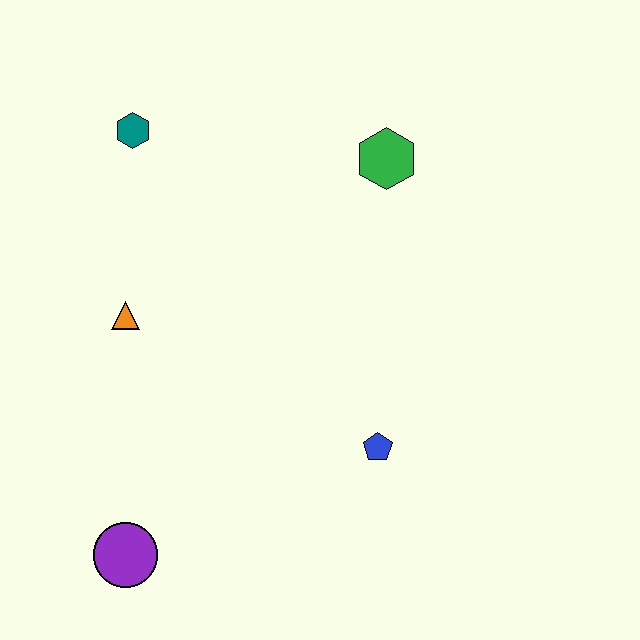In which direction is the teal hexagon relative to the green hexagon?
The teal hexagon is to the left of the green hexagon.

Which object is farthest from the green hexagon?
The purple circle is farthest from the green hexagon.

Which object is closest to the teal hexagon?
The orange triangle is closest to the teal hexagon.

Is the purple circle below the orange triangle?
Yes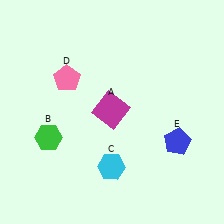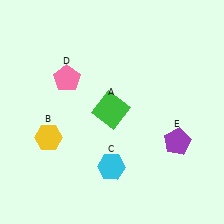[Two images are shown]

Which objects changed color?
A changed from magenta to green. B changed from green to yellow. E changed from blue to purple.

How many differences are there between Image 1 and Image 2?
There are 3 differences between the two images.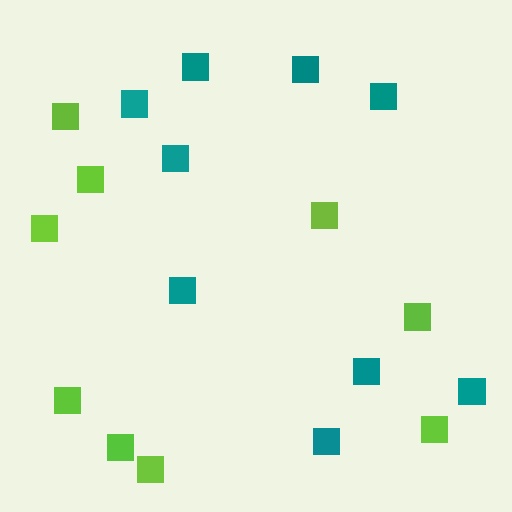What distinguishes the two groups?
There are 2 groups: one group of teal squares (9) and one group of lime squares (9).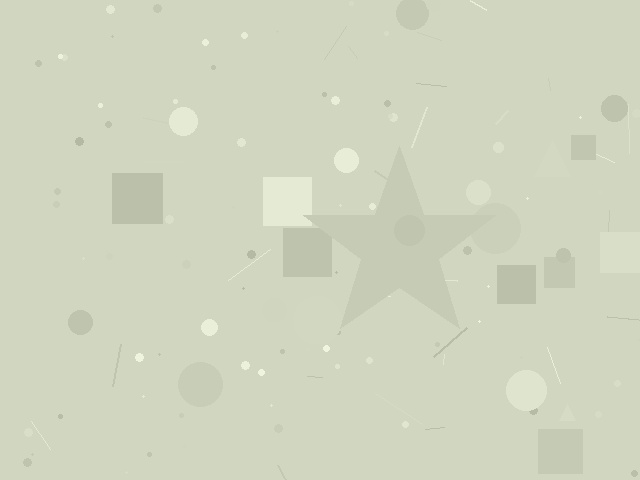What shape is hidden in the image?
A star is hidden in the image.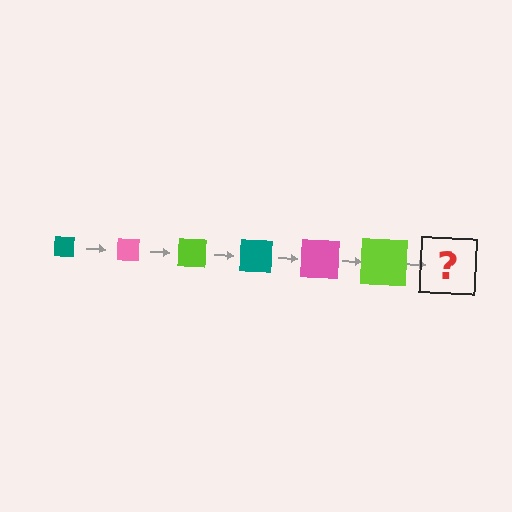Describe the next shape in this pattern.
It should be a teal square, larger than the previous one.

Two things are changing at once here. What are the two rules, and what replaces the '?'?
The two rules are that the square grows larger each step and the color cycles through teal, pink, and lime. The '?' should be a teal square, larger than the previous one.